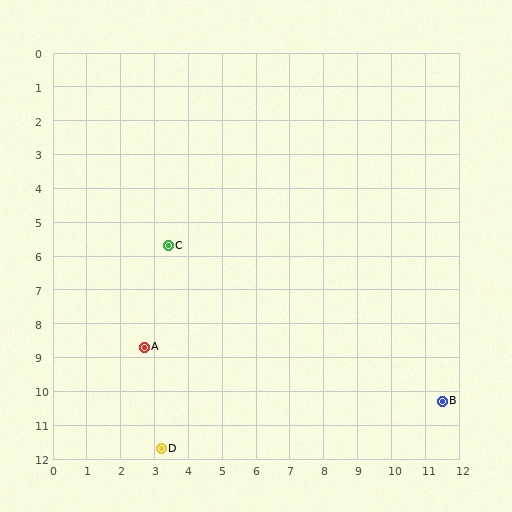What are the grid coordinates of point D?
Point D is at approximately (3.2, 11.7).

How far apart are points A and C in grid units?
Points A and C are about 3.1 grid units apart.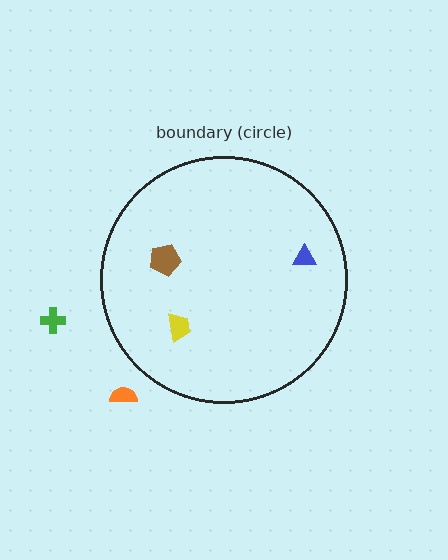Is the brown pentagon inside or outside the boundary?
Inside.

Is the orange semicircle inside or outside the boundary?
Outside.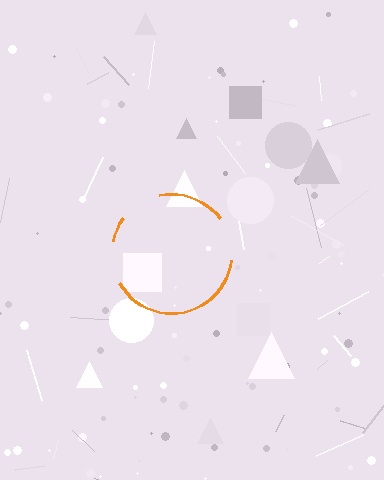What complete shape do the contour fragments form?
The contour fragments form a circle.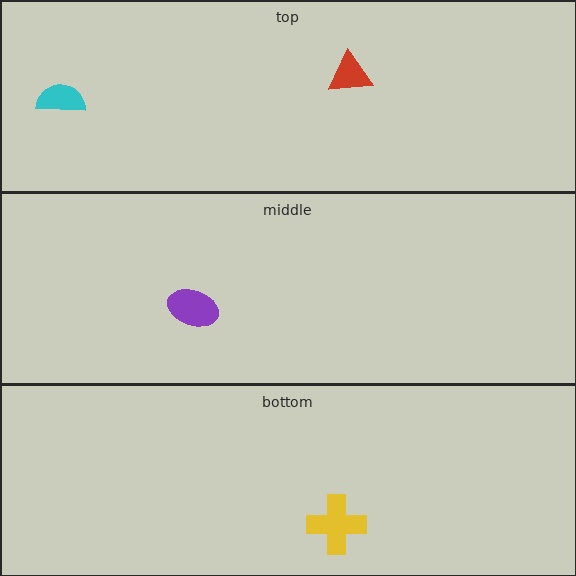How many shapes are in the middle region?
1.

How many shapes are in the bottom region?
1.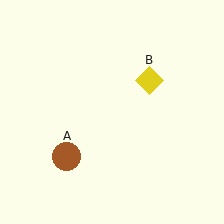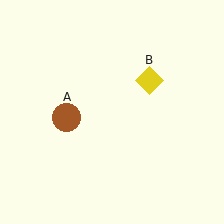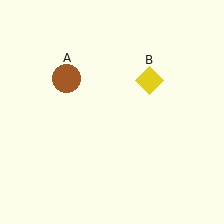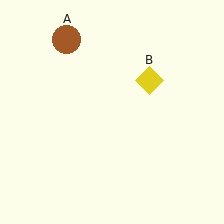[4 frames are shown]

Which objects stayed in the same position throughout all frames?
Yellow diamond (object B) remained stationary.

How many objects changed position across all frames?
1 object changed position: brown circle (object A).